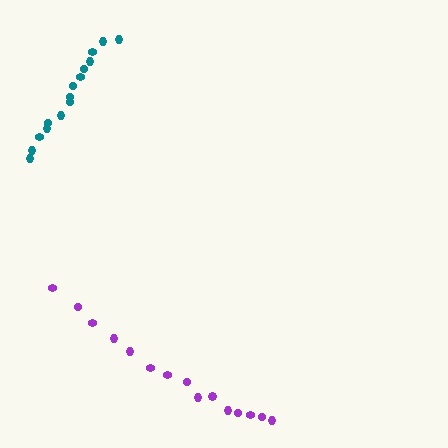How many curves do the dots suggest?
There are 2 distinct paths.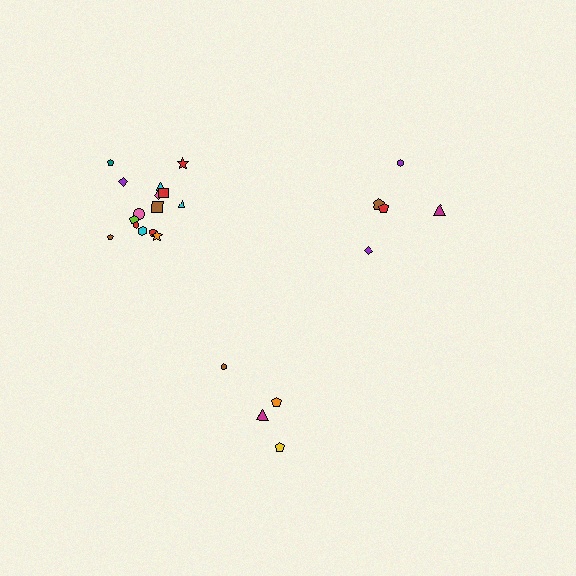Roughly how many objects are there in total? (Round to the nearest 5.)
Roughly 25 objects in total.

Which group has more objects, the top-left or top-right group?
The top-left group.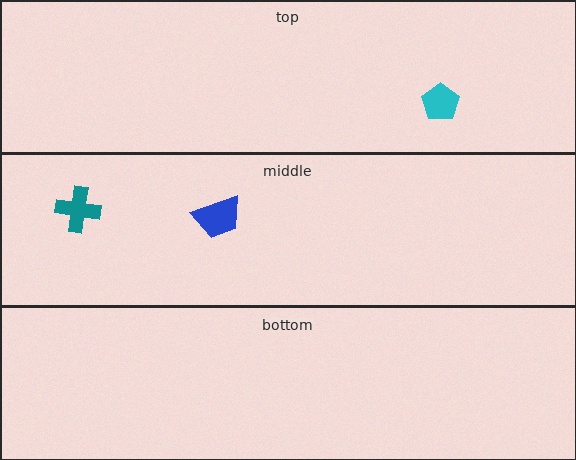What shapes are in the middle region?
The teal cross, the blue trapezoid.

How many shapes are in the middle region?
2.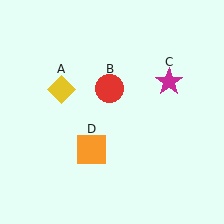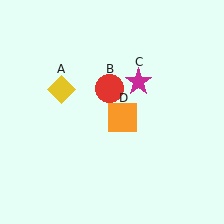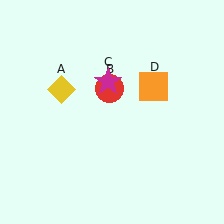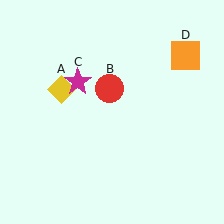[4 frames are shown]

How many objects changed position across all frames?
2 objects changed position: magenta star (object C), orange square (object D).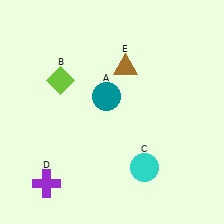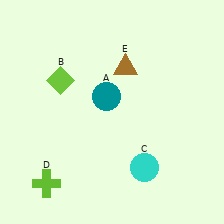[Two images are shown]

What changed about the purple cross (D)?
In Image 1, D is purple. In Image 2, it changed to lime.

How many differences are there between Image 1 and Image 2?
There is 1 difference between the two images.